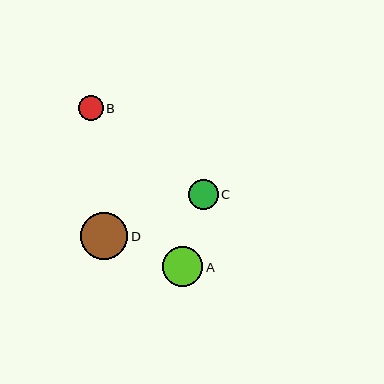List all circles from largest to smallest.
From largest to smallest: D, A, C, B.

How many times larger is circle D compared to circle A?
Circle D is approximately 1.2 times the size of circle A.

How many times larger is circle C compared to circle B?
Circle C is approximately 1.2 times the size of circle B.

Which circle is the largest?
Circle D is the largest with a size of approximately 47 pixels.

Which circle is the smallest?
Circle B is the smallest with a size of approximately 25 pixels.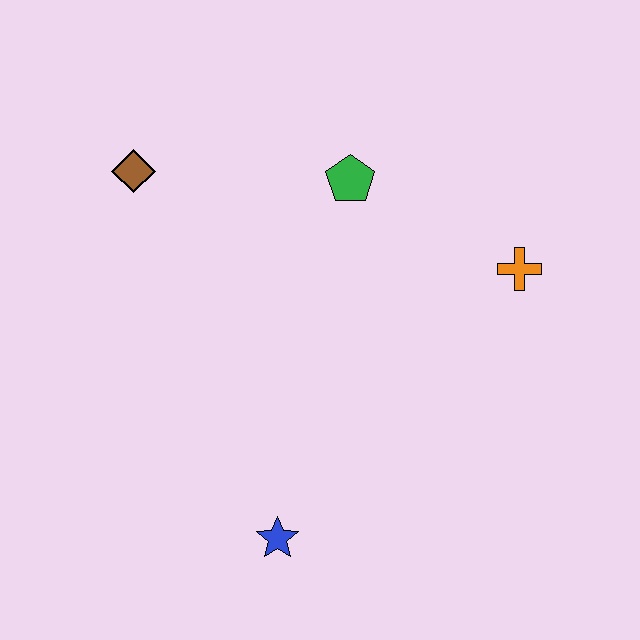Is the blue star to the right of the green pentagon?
No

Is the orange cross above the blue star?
Yes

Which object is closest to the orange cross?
The green pentagon is closest to the orange cross.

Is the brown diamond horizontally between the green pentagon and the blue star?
No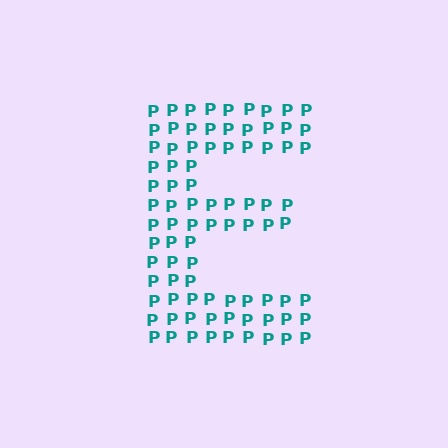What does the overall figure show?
The overall figure shows the letter E.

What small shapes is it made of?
It is made of small letter P's.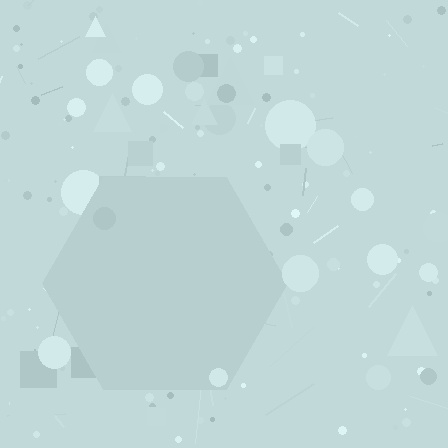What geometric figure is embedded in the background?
A hexagon is embedded in the background.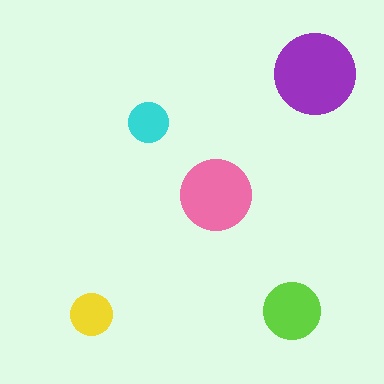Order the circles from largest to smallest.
the purple one, the pink one, the lime one, the yellow one, the cyan one.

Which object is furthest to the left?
The yellow circle is leftmost.